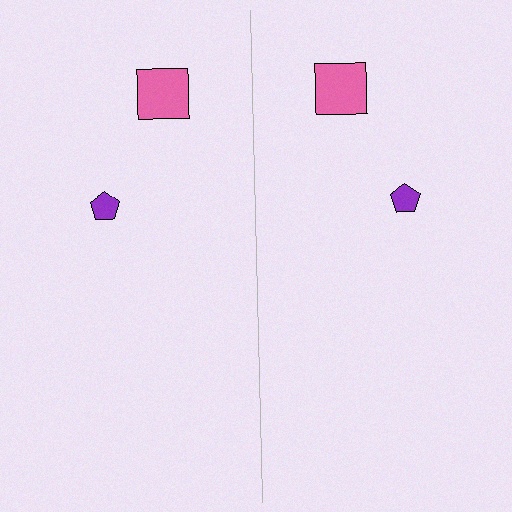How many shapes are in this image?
There are 4 shapes in this image.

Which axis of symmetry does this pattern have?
The pattern has a vertical axis of symmetry running through the center of the image.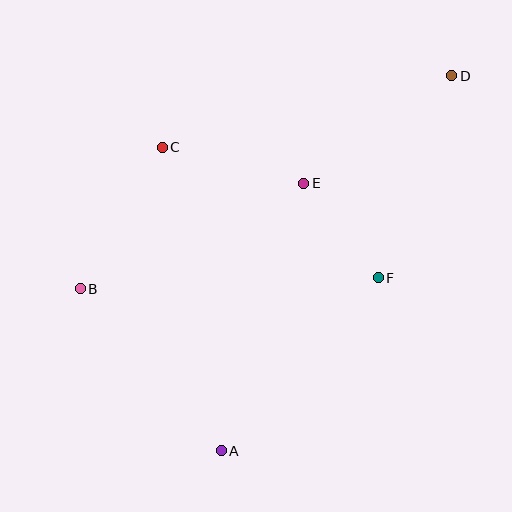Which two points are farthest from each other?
Points A and D are farthest from each other.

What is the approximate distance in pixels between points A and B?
The distance between A and B is approximately 215 pixels.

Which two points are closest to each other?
Points E and F are closest to each other.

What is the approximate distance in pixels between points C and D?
The distance between C and D is approximately 298 pixels.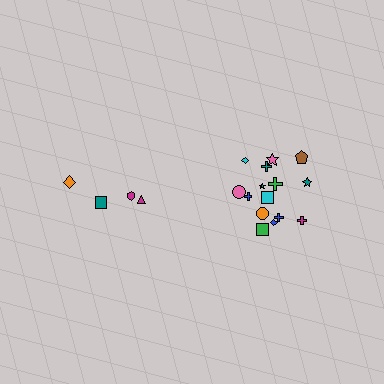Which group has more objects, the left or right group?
The right group.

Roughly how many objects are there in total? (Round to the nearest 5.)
Roughly 20 objects in total.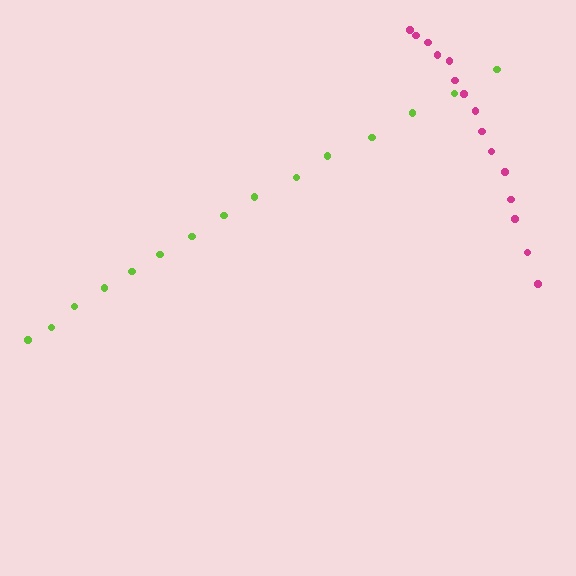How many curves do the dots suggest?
There are 2 distinct paths.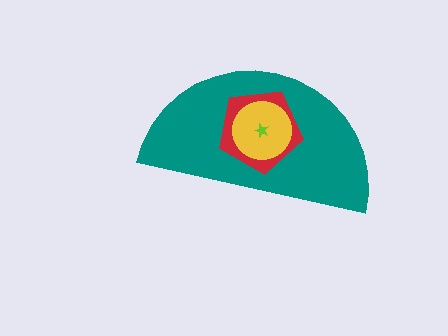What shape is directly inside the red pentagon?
The yellow circle.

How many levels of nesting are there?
4.